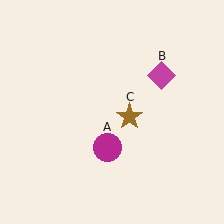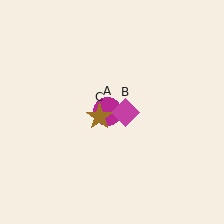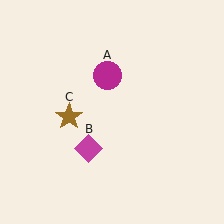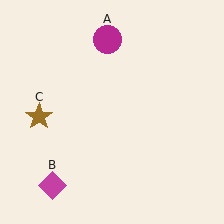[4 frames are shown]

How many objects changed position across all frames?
3 objects changed position: magenta circle (object A), magenta diamond (object B), brown star (object C).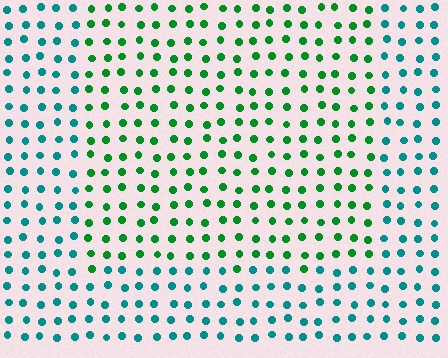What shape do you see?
I see a rectangle.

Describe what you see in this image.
The image is filled with small teal elements in a uniform arrangement. A rectangle-shaped region is visible where the elements are tinted to a slightly different hue, forming a subtle color boundary.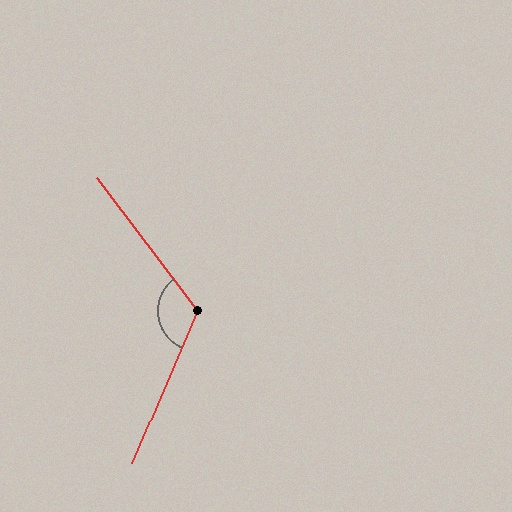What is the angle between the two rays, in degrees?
Approximately 120 degrees.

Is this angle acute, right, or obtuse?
It is obtuse.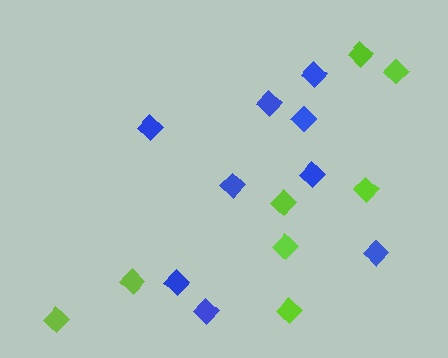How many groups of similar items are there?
There are 2 groups: one group of blue diamonds (9) and one group of lime diamonds (8).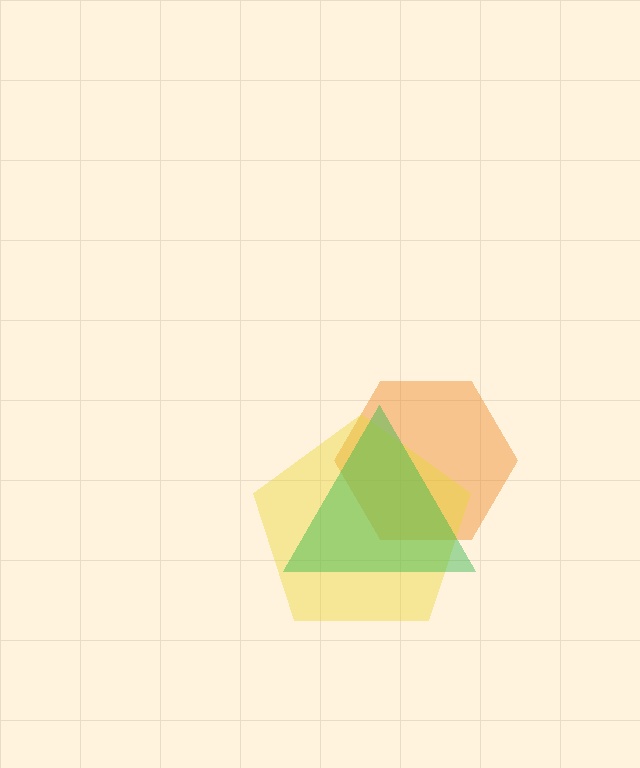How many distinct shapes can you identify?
There are 3 distinct shapes: an orange hexagon, a yellow pentagon, a green triangle.